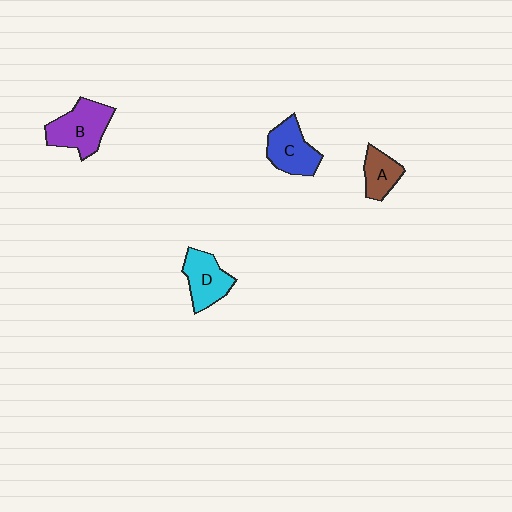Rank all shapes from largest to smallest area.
From largest to smallest: B (purple), C (blue), D (cyan), A (brown).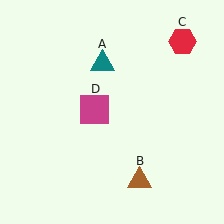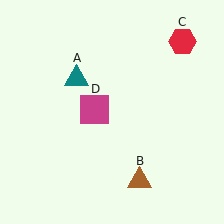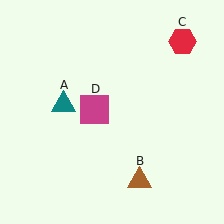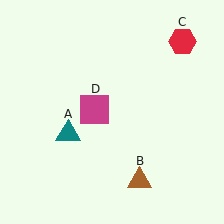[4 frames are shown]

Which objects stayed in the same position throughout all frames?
Brown triangle (object B) and red hexagon (object C) and magenta square (object D) remained stationary.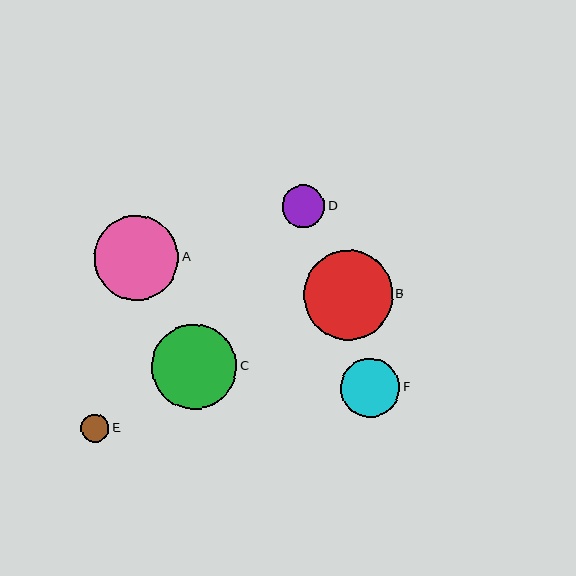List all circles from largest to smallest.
From largest to smallest: B, C, A, F, D, E.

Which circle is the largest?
Circle B is the largest with a size of approximately 89 pixels.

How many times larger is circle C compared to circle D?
Circle C is approximately 2.0 times the size of circle D.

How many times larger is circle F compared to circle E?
Circle F is approximately 2.1 times the size of circle E.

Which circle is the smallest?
Circle E is the smallest with a size of approximately 28 pixels.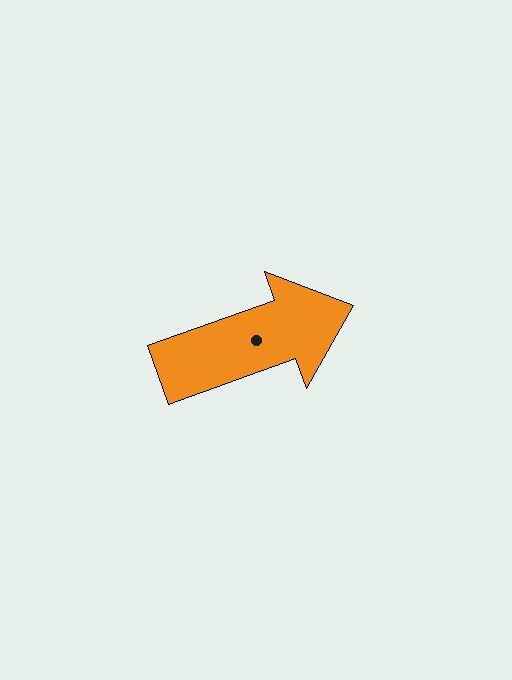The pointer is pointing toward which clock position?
Roughly 2 o'clock.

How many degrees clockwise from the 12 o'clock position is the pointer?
Approximately 70 degrees.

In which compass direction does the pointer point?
East.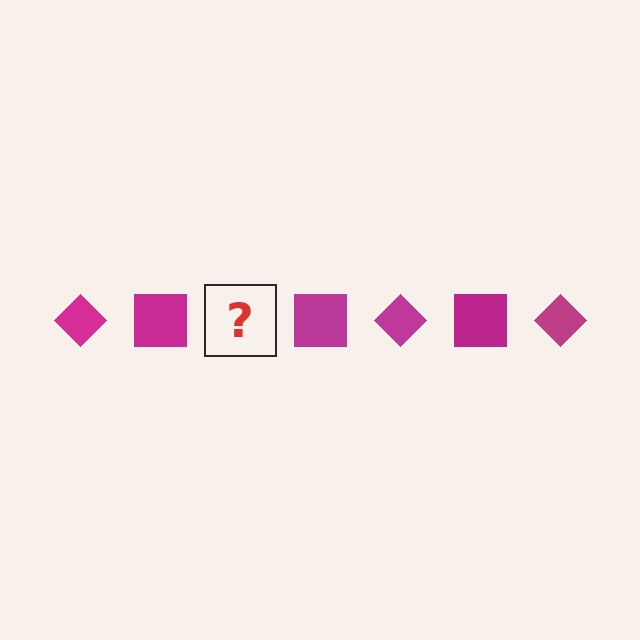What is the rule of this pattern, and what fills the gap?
The rule is that the pattern cycles through diamond, square shapes in magenta. The gap should be filled with a magenta diamond.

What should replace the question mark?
The question mark should be replaced with a magenta diamond.